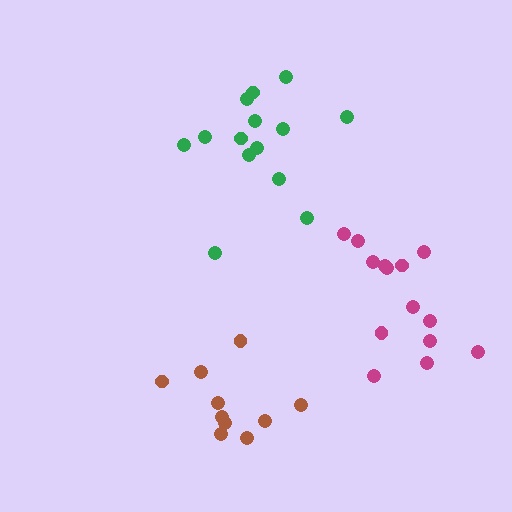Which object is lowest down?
The brown cluster is bottommost.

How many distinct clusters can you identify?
There are 3 distinct clusters.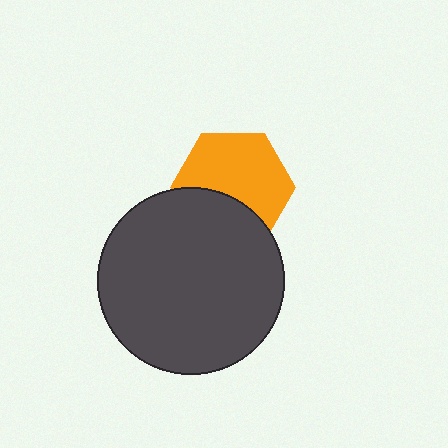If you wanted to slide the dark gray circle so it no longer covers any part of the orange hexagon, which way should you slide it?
Slide it down — that is the most direct way to separate the two shapes.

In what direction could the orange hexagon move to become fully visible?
The orange hexagon could move up. That would shift it out from behind the dark gray circle entirely.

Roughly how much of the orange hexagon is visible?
Most of it is visible (roughly 65%).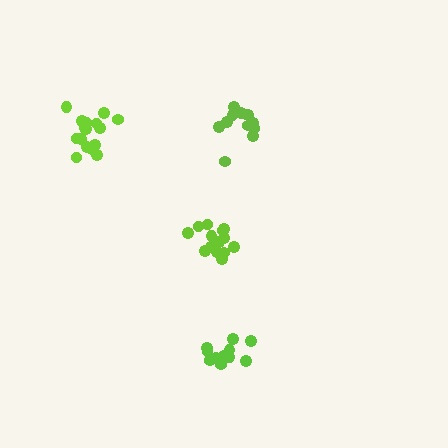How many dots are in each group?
Group 1: 12 dots, Group 2: 14 dots, Group 3: 17 dots, Group 4: 11 dots (54 total).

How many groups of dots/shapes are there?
There are 4 groups.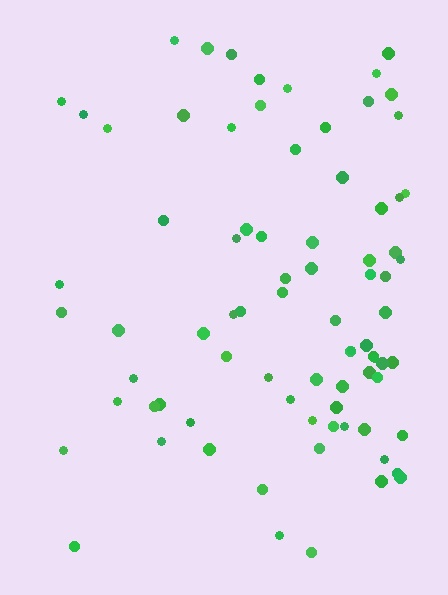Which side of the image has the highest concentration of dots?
The right.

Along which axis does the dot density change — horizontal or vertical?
Horizontal.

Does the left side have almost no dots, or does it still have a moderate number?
Still a moderate number, just noticeably fewer than the right.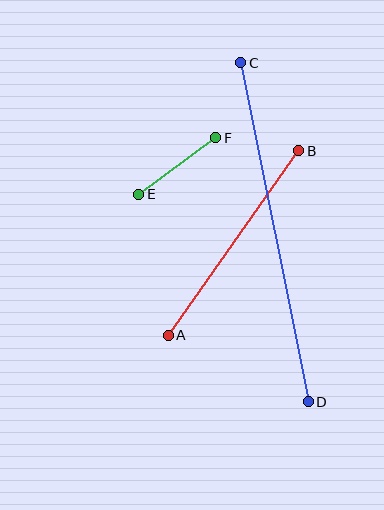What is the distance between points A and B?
The distance is approximately 226 pixels.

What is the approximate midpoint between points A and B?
The midpoint is at approximately (233, 243) pixels.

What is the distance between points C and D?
The distance is approximately 346 pixels.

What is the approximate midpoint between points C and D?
The midpoint is at approximately (274, 232) pixels.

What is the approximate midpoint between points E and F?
The midpoint is at approximately (177, 166) pixels.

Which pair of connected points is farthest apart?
Points C and D are farthest apart.